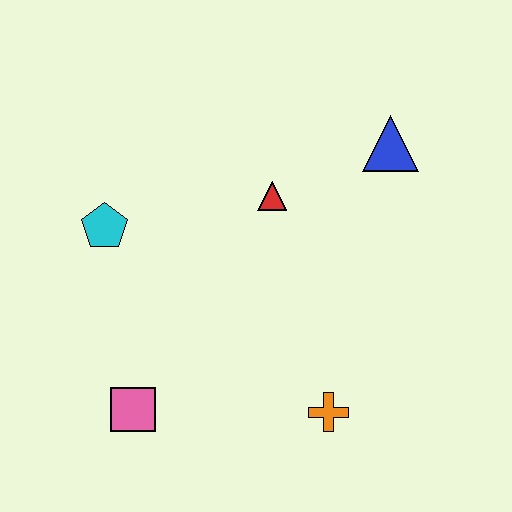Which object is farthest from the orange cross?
The cyan pentagon is farthest from the orange cross.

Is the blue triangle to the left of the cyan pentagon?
No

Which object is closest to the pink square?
The cyan pentagon is closest to the pink square.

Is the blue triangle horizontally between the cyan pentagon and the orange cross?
No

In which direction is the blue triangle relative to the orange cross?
The blue triangle is above the orange cross.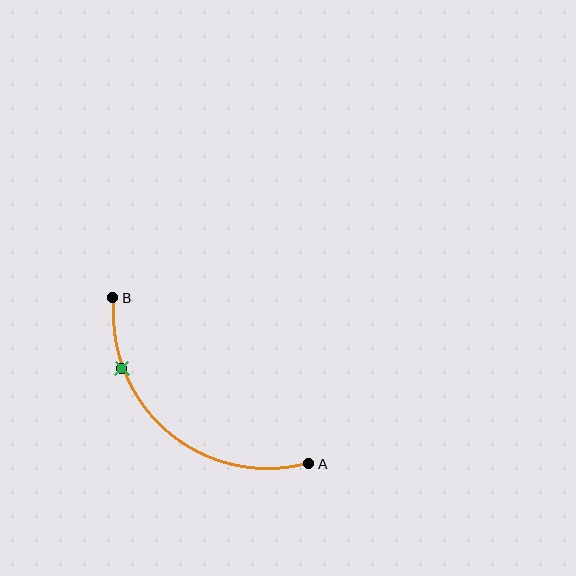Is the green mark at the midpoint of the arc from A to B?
No. The green mark lies on the arc but is closer to endpoint B. The arc midpoint would be at the point on the curve equidistant along the arc from both A and B.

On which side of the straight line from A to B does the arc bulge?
The arc bulges below and to the left of the straight line connecting A and B.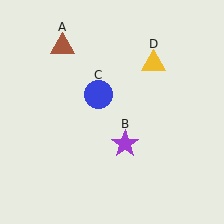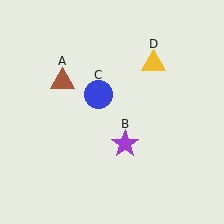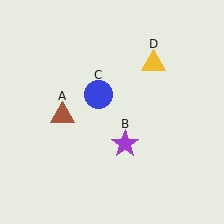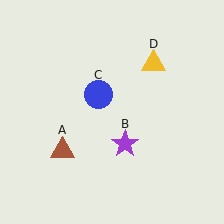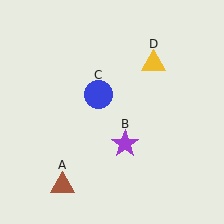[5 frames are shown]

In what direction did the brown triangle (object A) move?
The brown triangle (object A) moved down.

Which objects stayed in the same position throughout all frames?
Purple star (object B) and blue circle (object C) and yellow triangle (object D) remained stationary.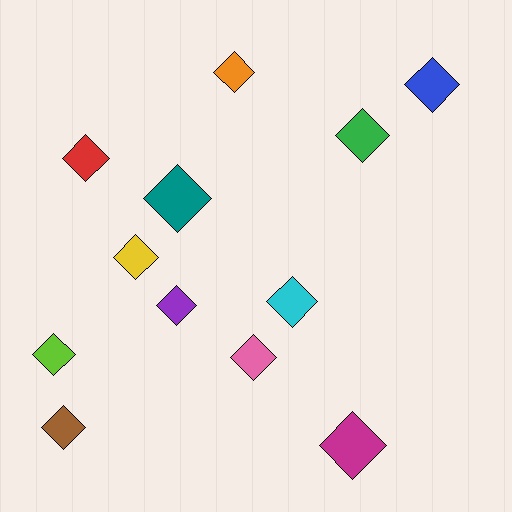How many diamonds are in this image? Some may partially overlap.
There are 12 diamonds.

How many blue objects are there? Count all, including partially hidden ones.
There is 1 blue object.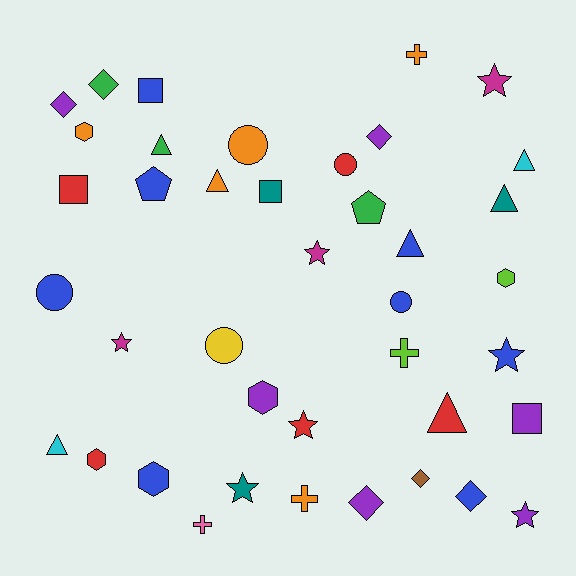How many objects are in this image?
There are 40 objects.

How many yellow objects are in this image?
There is 1 yellow object.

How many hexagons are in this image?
There are 5 hexagons.